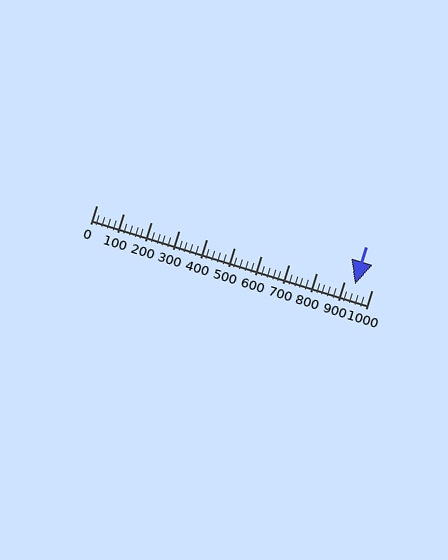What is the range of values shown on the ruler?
The ruler shows values from 0 to 1000.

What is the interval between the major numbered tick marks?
The major tick marks are spaced 100 units apart.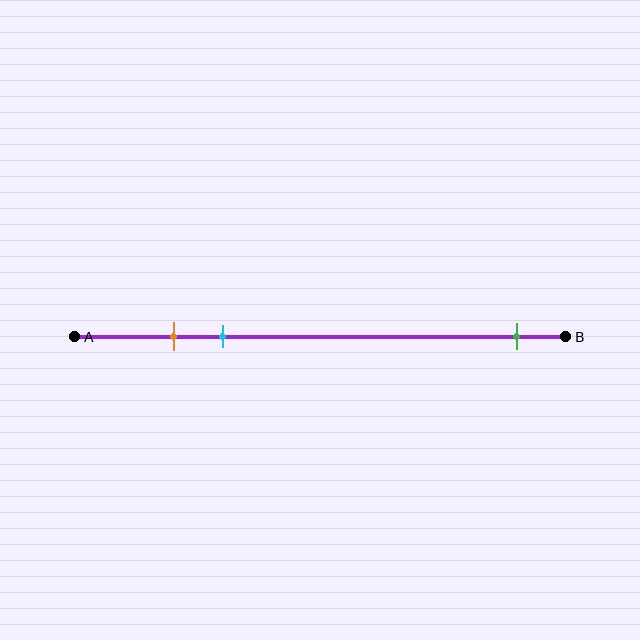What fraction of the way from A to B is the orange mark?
The orange mark is approximately 20% (0.2) of the way from A to B.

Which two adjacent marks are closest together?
The orange and cyan marks are the closest adjacent pair.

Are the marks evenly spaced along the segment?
No, the marks are not evenly spaced.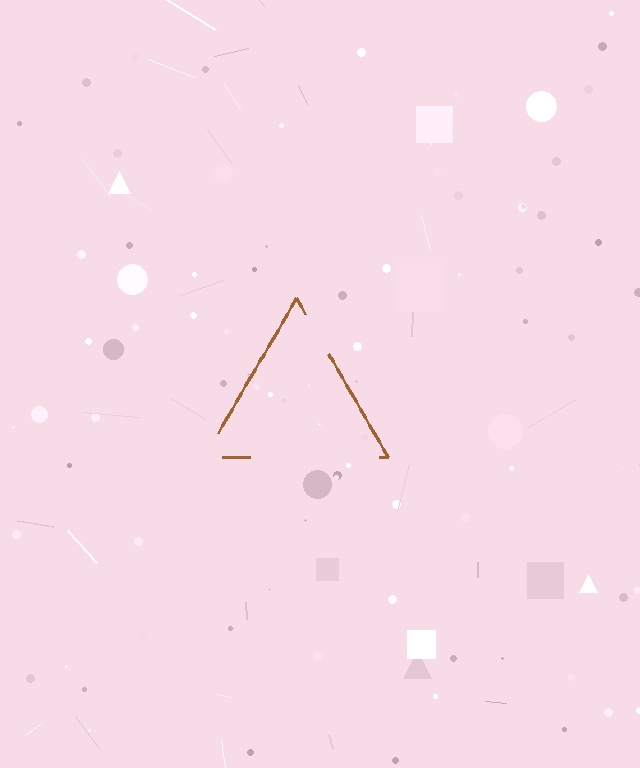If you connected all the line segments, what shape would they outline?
They would outline a triangle.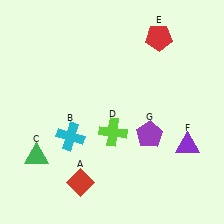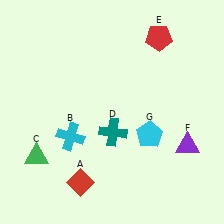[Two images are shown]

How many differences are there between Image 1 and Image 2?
There are 2 differences between the two images.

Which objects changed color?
D changed from lime to teal. G changed from purple to cyan.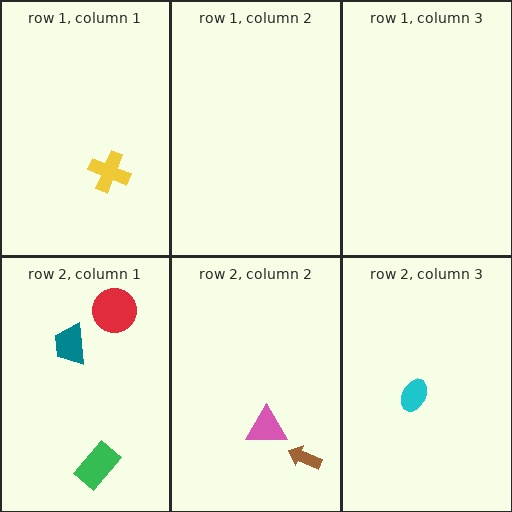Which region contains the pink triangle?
The row 2, column 2 region.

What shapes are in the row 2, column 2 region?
The brown arrow, the pink triangle.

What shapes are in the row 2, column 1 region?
The red circle, the green rectangle, the teal trapezoid.